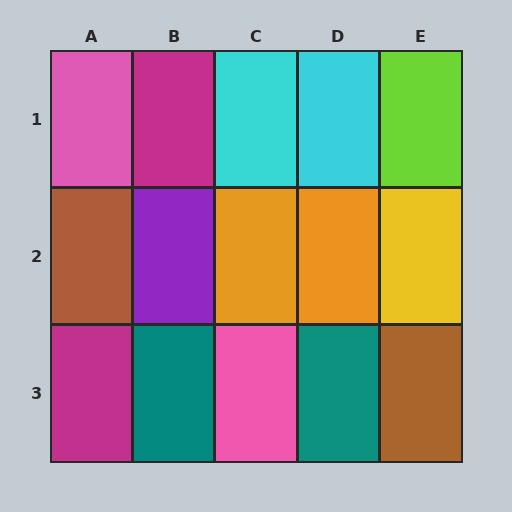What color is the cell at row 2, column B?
Purple.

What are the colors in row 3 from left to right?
Magenta, teal, pink, teal, brown.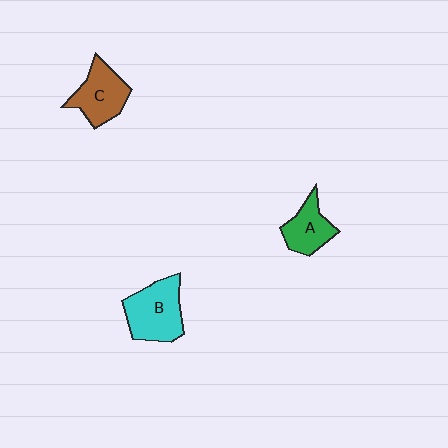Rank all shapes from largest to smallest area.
From largest to smallest: B (cyan), C (brown), A (green).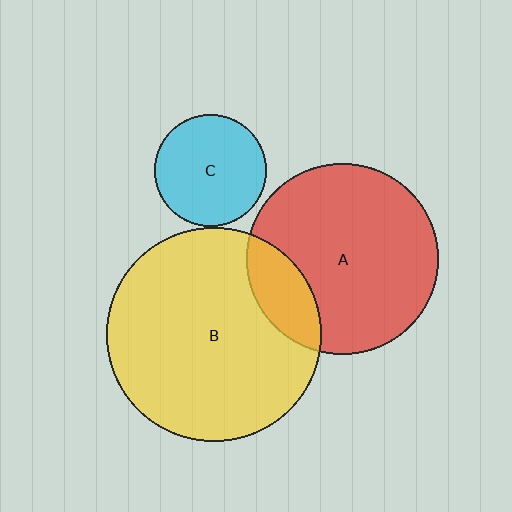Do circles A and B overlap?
Yes.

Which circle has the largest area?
Circle B (yellow).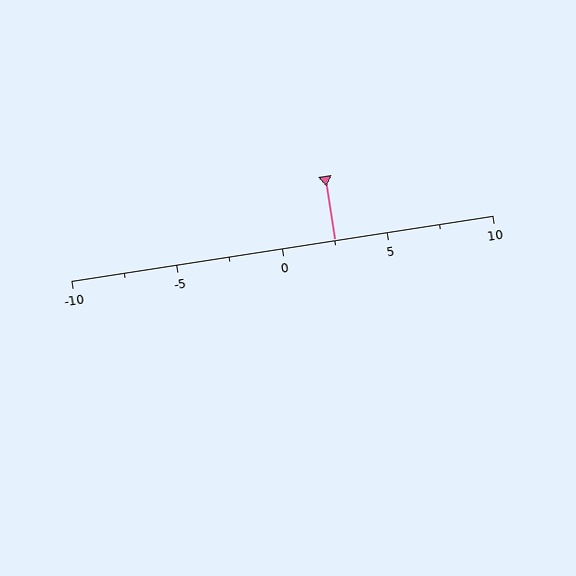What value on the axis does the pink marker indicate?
The marker indicates approximately 2.5.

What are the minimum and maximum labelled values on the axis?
The axis runs from -10 to 10.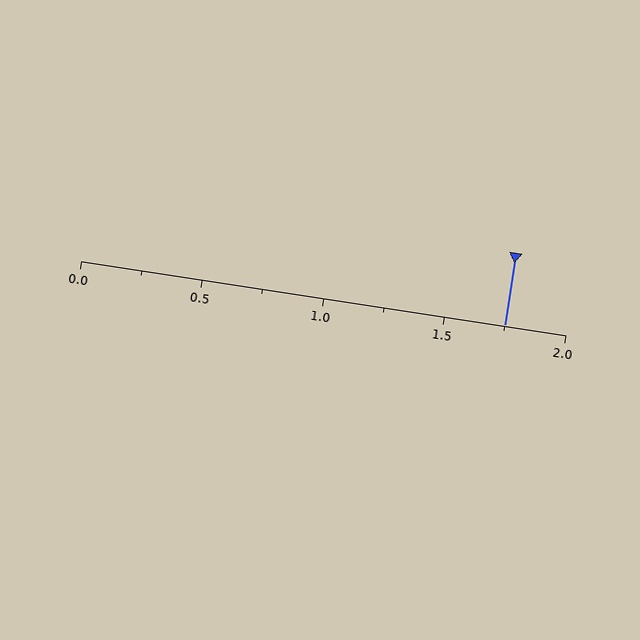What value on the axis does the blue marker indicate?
The marker indicates approximately 1.75.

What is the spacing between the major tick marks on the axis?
The major ticks are spaced 0.5 apart.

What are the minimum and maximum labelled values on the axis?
The axis runs from 0.0 to 2.0.